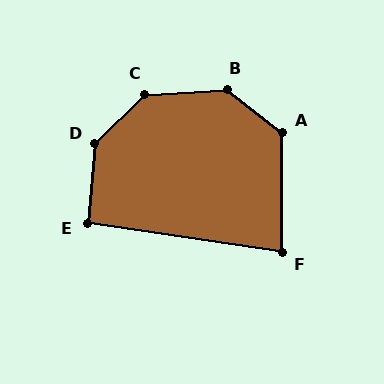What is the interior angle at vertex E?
Approximately 94 degrees (approximately right).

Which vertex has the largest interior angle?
D, at approximately 140 degrees.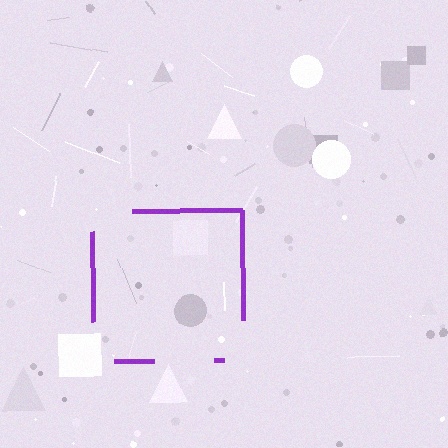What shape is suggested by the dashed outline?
The dashed outline suggests a square.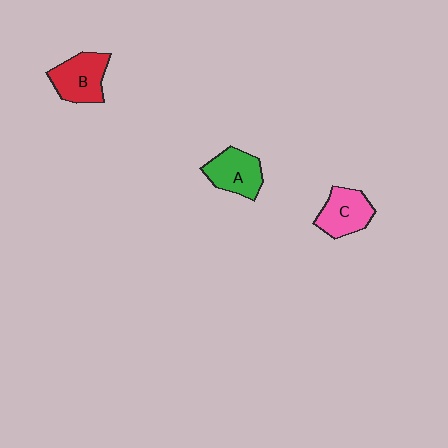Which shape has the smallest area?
Shape C (pink).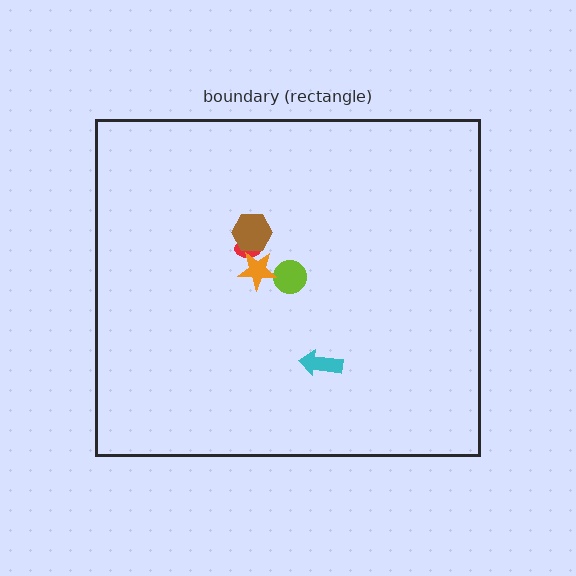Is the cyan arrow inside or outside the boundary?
Inside.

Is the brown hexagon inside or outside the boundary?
Inside.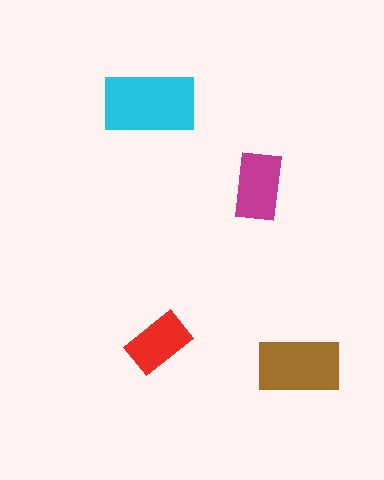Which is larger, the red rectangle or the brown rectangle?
The brown one.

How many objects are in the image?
There are 4 objects in the image.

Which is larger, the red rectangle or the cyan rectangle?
The cyan one.